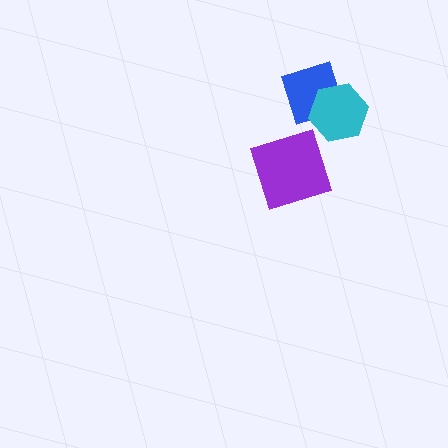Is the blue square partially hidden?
Yes, it is partially covered by another shape.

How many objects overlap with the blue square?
1 object overlaps with the blue square.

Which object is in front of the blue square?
The cyan hexagon is in front of the blue square.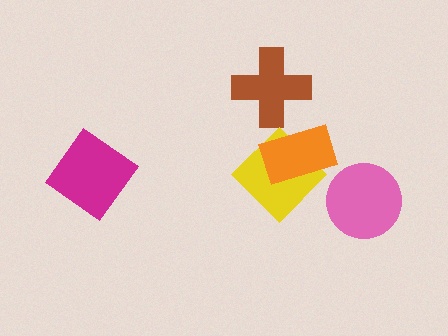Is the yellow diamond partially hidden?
Yes, it is partially covered by another shape.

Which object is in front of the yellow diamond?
The orange rectangle is in front of the yellow diamond.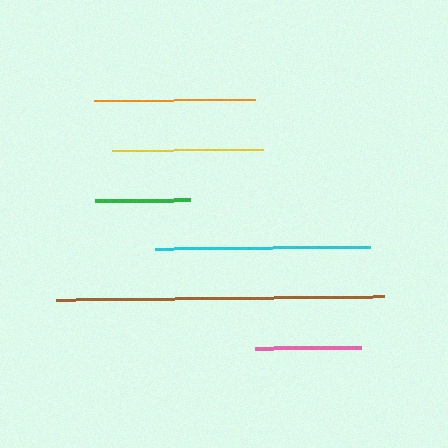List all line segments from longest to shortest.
From longest to shortest: brown, cyan, orange, yellow, pink, green.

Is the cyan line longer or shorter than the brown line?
The brown line is longer than the cyan line.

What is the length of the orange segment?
The orange segment is approximately 161 pixels long.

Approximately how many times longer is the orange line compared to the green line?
The orange line is approximately 1.7 times the length of the green line.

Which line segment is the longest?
The brown line is the longest at approximately 327 pixels.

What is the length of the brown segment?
The brown segment is approximately 327 pixels long.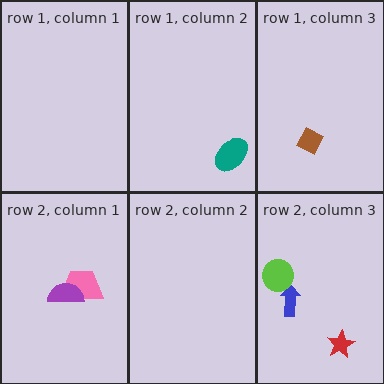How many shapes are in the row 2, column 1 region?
2.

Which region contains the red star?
The row 2, column 3 region.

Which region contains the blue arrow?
The row 2, column 3 region.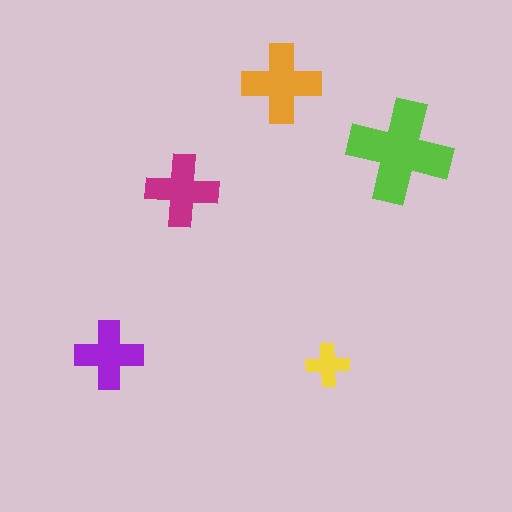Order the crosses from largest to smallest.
the lime one, the orange one, the magenta one, the purple one, the yellow one.